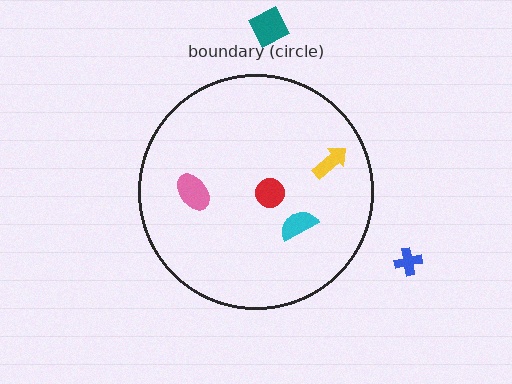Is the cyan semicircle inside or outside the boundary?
Inside.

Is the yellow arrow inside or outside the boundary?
Inside.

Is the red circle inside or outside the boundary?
Inside.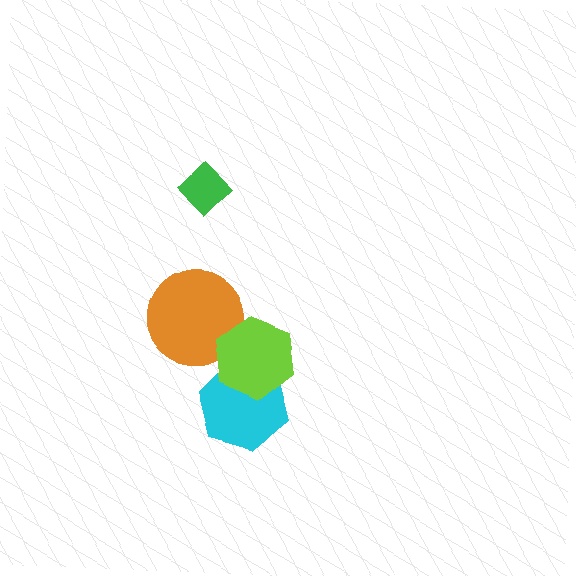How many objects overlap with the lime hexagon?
2 objects overlap with the lime hexagon.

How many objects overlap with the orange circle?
1 object overlaps with the orange circle.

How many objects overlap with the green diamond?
0 objects overlap with the green diamond.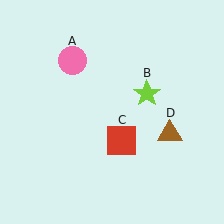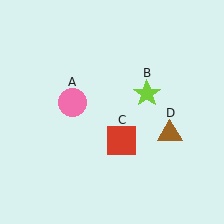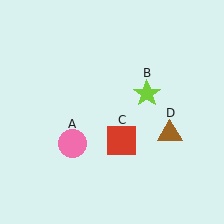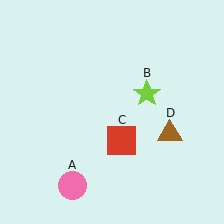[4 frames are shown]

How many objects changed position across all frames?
1 object changed position: pink circle (object A).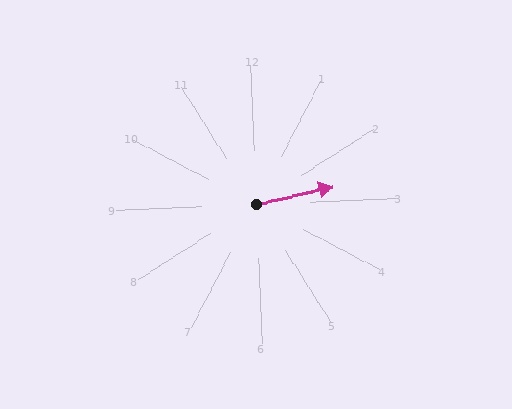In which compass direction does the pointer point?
East.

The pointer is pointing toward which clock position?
Roughly 3 o'clock.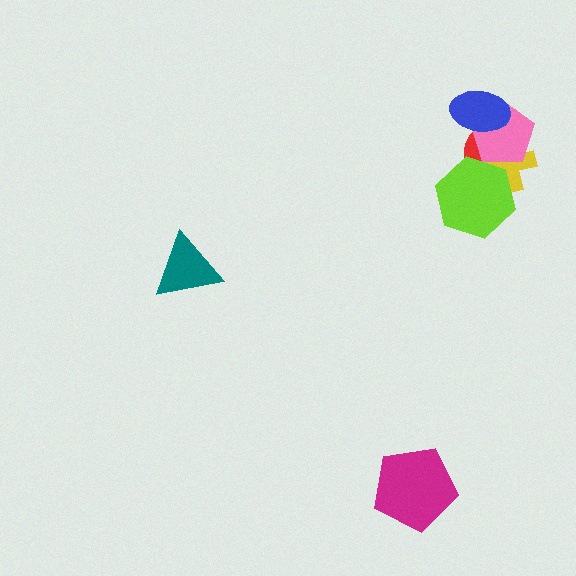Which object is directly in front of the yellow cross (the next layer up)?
The pink pentagon is directly in front of the yellow cross.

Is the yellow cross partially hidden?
Yes, it is partially covered by another shape.